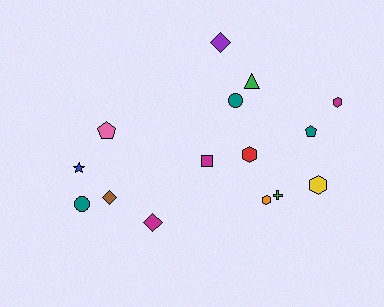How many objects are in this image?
There are 15 objects.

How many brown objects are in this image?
There is 1 brown object.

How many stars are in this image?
There is 1 star.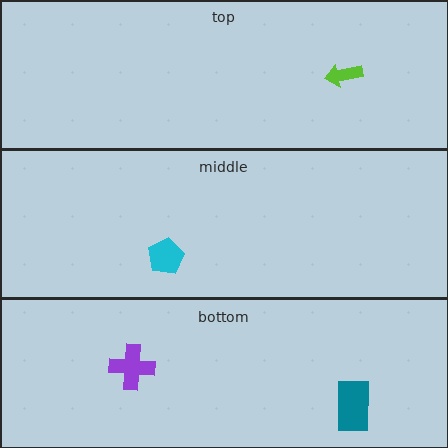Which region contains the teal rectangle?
The bottom region.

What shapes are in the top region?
The lime arrow.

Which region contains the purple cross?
The bottom region.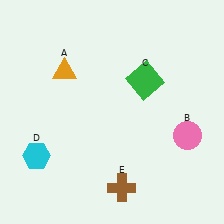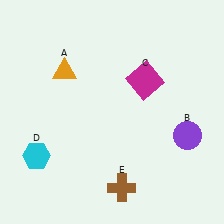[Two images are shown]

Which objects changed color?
B changed from pink to purple. C changed from green to magenta.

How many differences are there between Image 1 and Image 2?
There are 2 differences between the two images.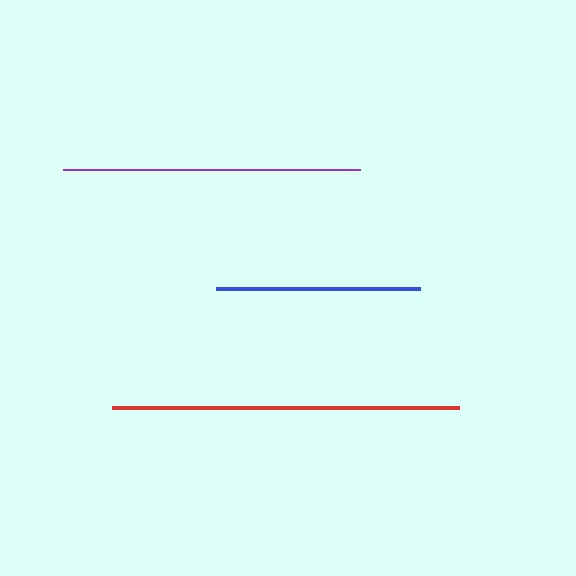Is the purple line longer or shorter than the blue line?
The purple line is longer than the blue line.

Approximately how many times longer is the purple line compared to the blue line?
The purple line is approximately 1.5 times the length of the blue line.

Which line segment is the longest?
The red line is the longest at approximately 347 pixels.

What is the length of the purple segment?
The purple segment is approximately 297 pixels long.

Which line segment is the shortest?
The blue line is the shortest at approximately 204 pixels.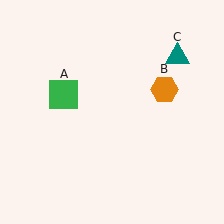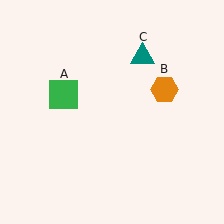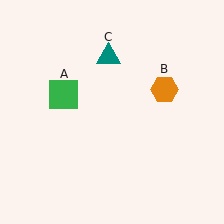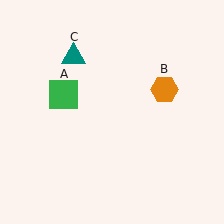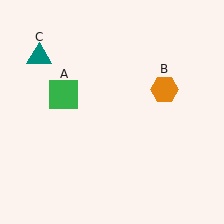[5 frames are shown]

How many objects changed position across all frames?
1 object changed position: teal triangle (object C).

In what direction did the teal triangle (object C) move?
The teal triangle (object C) moved left.